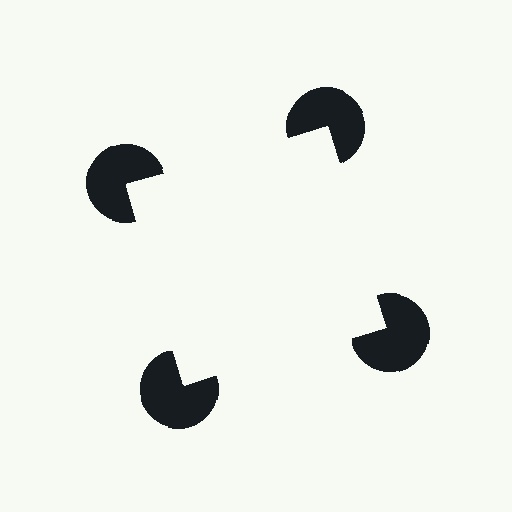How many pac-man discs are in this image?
There are 4 — one at each vertex of the illusory square.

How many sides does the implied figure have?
4 sides.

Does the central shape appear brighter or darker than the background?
It typically appears slightly brighter than the background, even though no actual brightness change is drawn.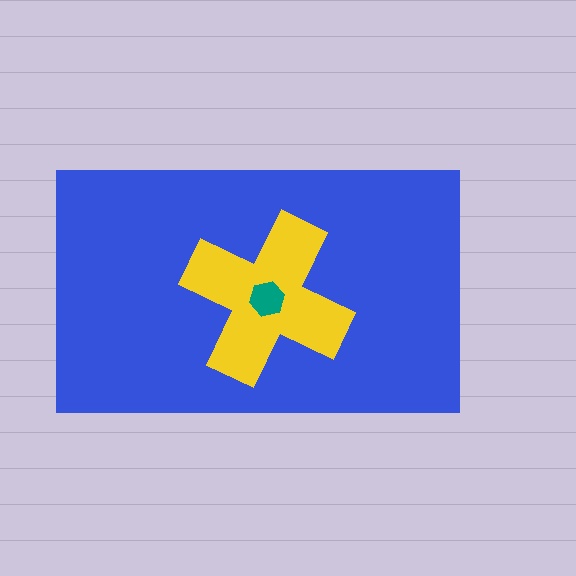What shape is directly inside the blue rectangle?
The yellow cross.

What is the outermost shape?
The blue rectangle.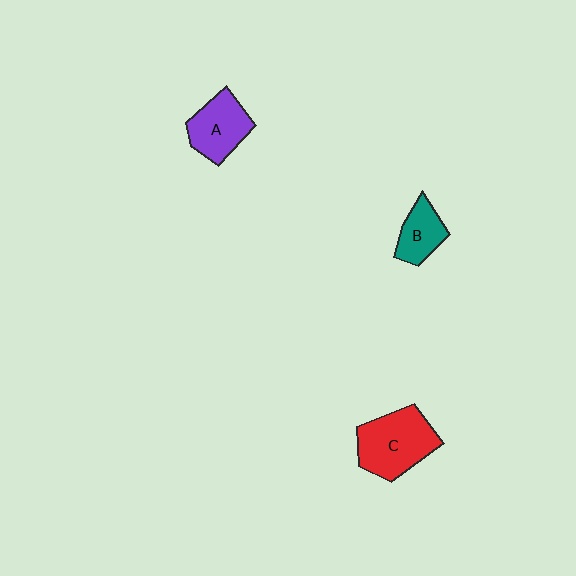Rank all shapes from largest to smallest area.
From largest to smallest: C (red), A (purple), B (teal).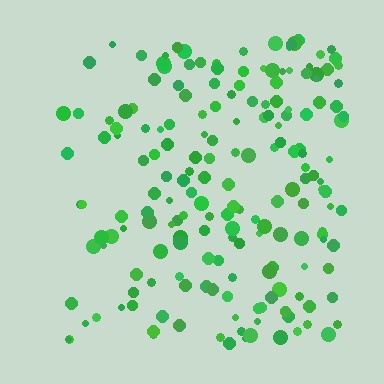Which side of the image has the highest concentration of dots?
The right.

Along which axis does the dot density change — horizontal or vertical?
Horizontal.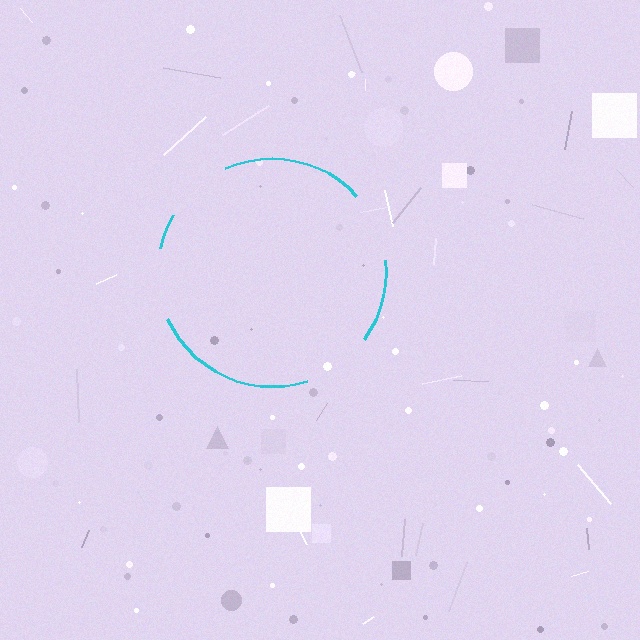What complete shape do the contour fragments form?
The contour fragments form a circle.